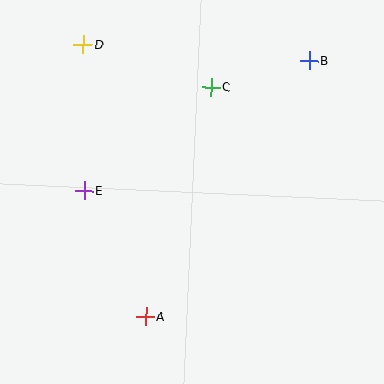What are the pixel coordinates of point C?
Point C is at (211, 87).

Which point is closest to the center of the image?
Point C at (211, 87) is closest to the center.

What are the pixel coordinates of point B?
Point B is at (309, 60).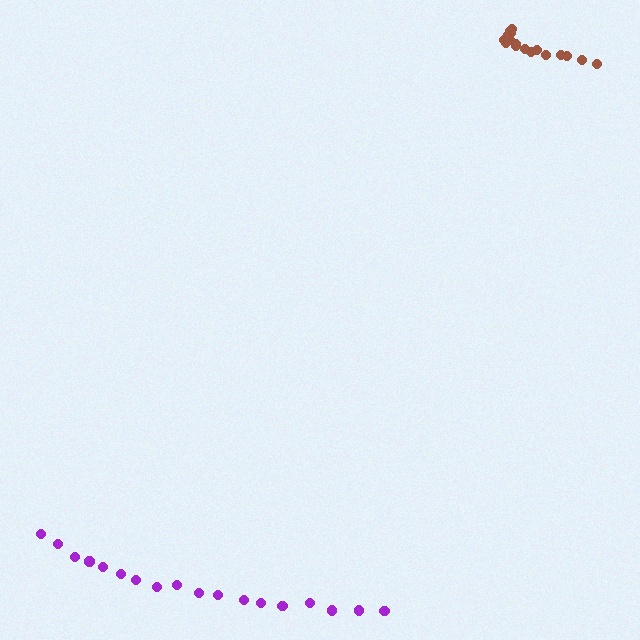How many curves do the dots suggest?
There are 2 distinct paths.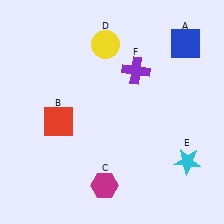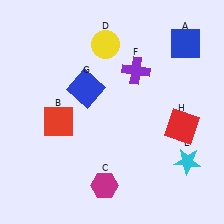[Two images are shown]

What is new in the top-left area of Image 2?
A blue square (G) was added in the top-left area of Image 2.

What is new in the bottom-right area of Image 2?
A red square (H) was added in the bottom-right area of Image 2.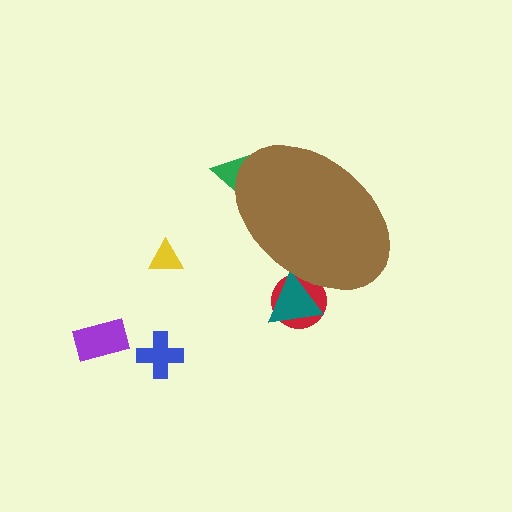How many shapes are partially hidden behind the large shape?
3 shapes are partially hidden.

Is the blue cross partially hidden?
No, the blue cross is fully visible.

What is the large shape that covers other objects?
A brown ellipse.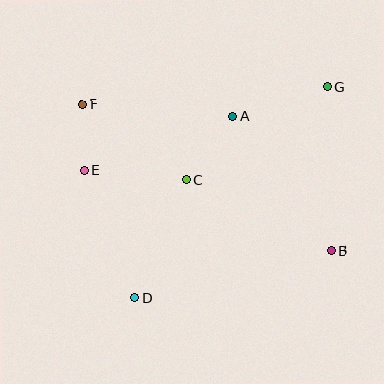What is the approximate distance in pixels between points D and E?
The distance between D and E is approximately 137 pixels.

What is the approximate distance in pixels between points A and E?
The distance between A and E is approximately 158 pixels.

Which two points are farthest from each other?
Points B and F are farthest from each other.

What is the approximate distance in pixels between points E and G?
The distance between E and G is approximately 257 pixels.